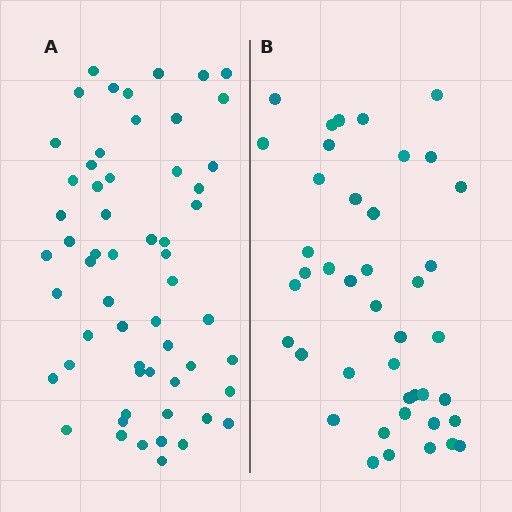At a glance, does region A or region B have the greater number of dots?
Region A (the left region) has more dots.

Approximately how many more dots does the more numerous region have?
Region A has approximately 15 more dots than region B.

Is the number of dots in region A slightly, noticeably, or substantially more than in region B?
Region A has noticeably more, but not dramatically so. The ratio is roughly 1.4 to 1.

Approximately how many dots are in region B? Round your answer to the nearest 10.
About 40 dots. (The exact count is 42, which rounds to 40.)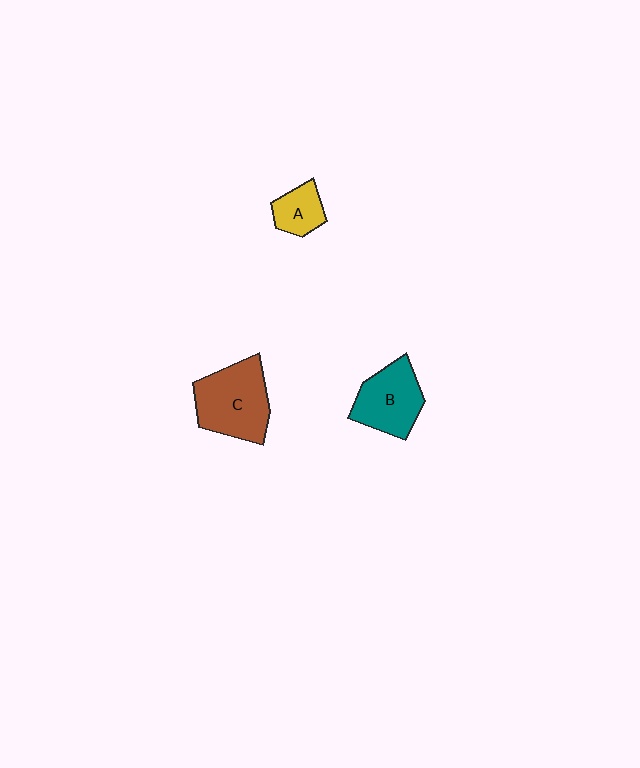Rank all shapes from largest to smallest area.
From largest to smallest: C (brown), B (teal), A (yellow).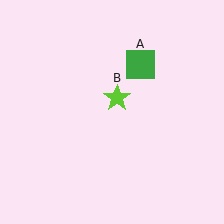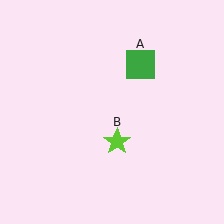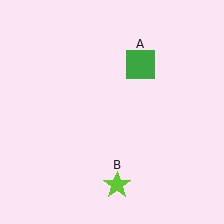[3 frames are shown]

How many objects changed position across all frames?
1 object changed position: lime star (object B).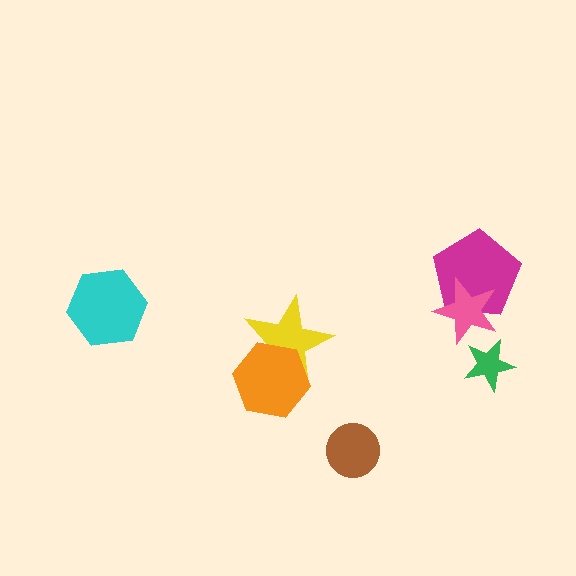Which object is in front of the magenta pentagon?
The pink star is in front of the magenta pentagon.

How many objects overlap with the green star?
0 objects overlap with the green star.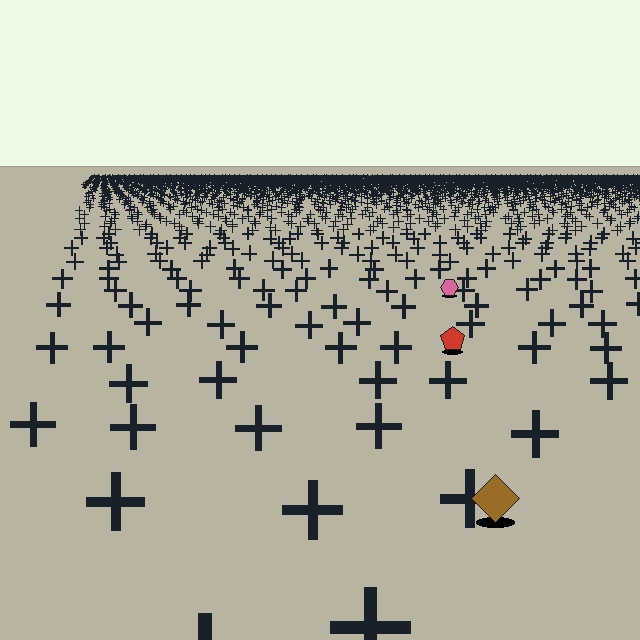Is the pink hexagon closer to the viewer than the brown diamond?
No. The brown diamond is closer — you can tell from the texture gradient: the ground texture is coarser near it.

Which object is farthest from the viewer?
The pink hexagon is farthest from the viewer. It appears smaller and the ground texture around it is denser.